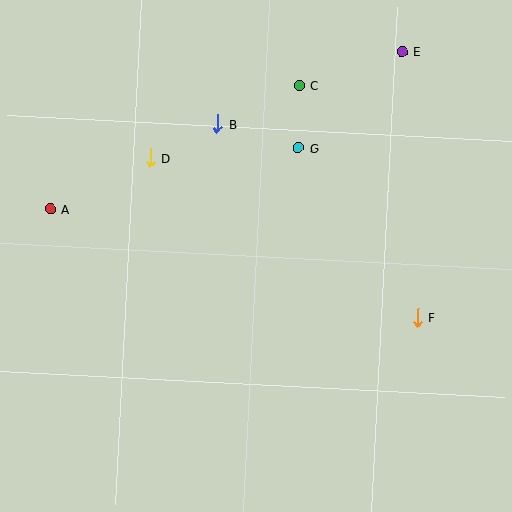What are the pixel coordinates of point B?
Point B is at (218, 123).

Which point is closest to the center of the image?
Point G at (298, 148) is closest to the center.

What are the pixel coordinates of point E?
Point E is at (402, 51).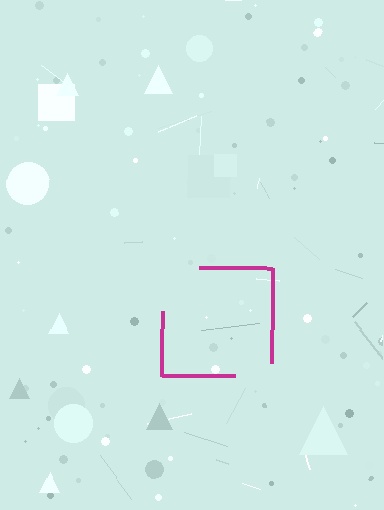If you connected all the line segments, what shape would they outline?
They would outline a square.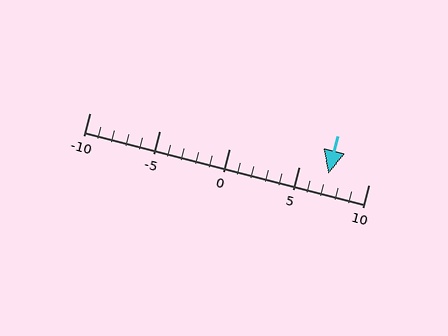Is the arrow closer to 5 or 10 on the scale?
The arrow is closer to 5.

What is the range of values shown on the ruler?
The ruler shows values from -10 to 10.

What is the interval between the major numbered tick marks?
The major tick marks are spaced 5 units apart.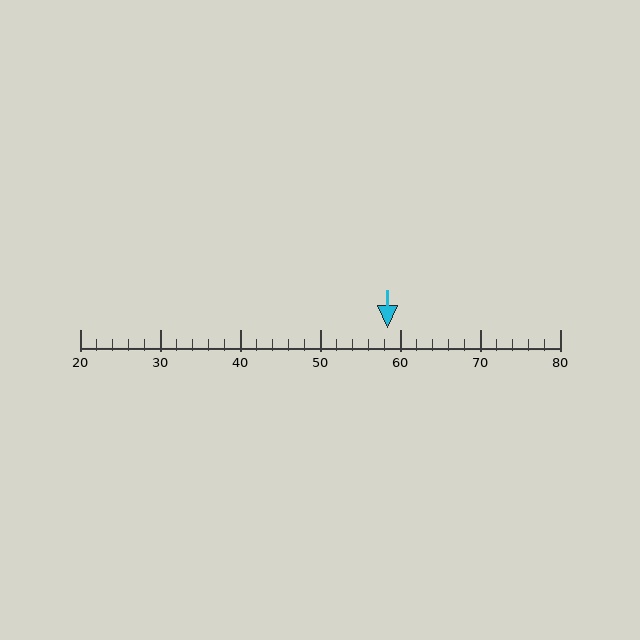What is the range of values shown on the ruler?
The ruler shows values from 20 to 80.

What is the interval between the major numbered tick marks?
The major tick marks are spaced 10 units apart.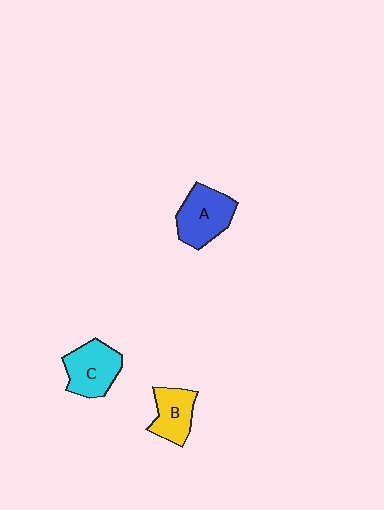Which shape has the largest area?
Shape A (blue).